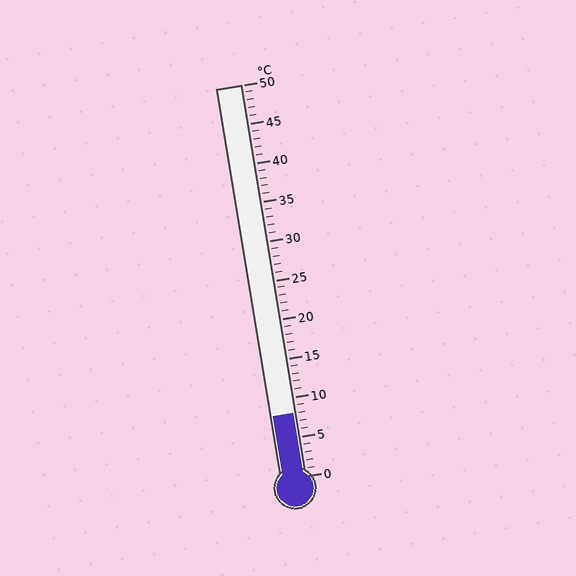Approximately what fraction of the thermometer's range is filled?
The thermometer is filled to approximately 15% of its range.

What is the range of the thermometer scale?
The thermometer scale ranges from 0°C to 50°C.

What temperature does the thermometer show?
The thermometer shows approximately 8°C.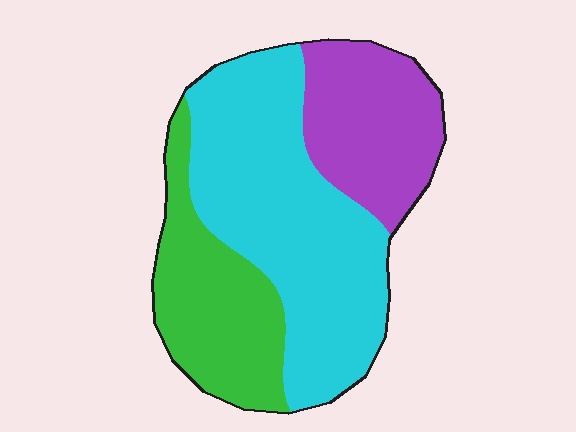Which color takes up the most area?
Cyan, at roughly 50%.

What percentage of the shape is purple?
Purple covers 24% of the shape.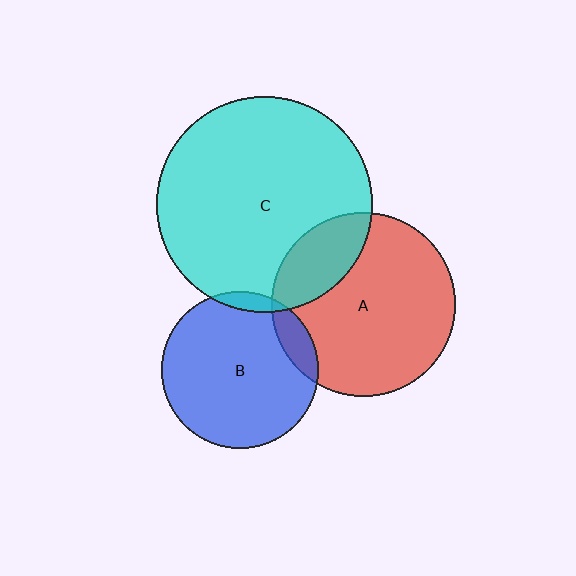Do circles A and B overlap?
Yes.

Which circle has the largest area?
Circle C (cyan).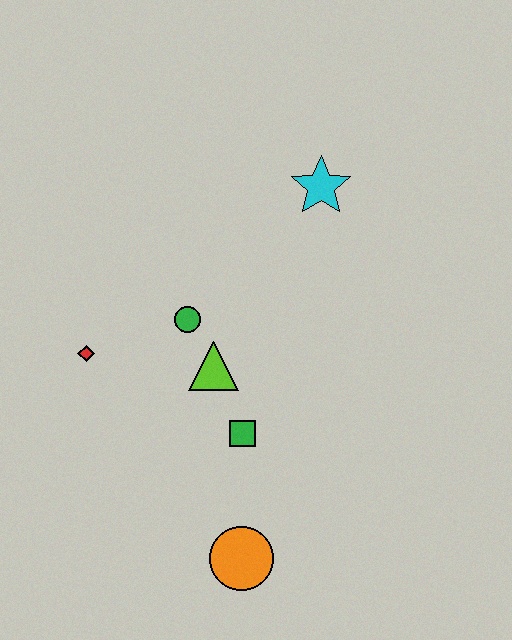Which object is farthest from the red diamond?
The cyan star is farthest from the red diamond.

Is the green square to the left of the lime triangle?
No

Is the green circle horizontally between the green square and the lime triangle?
No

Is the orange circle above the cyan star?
No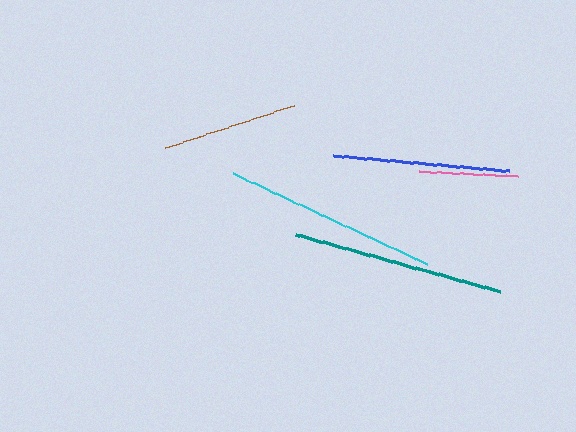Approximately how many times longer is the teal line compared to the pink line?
The teal line is approximately 2.2 times the length of the pink line.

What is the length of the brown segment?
The brown segment is approximately 136 pixels long.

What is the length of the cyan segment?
The cyan segment is approximately 215 pixels long.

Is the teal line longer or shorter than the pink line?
The teal line is longer than the pink line.